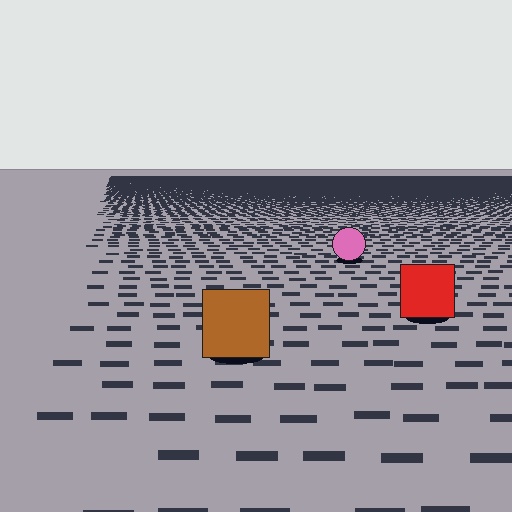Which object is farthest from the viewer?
The pink circle is farthest from the viewer. It appears smaller and the ground texture around it is denser.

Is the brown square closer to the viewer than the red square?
Yes. The brown square is closer — you can tell from the texture gradient: the ground texture is coarser near it.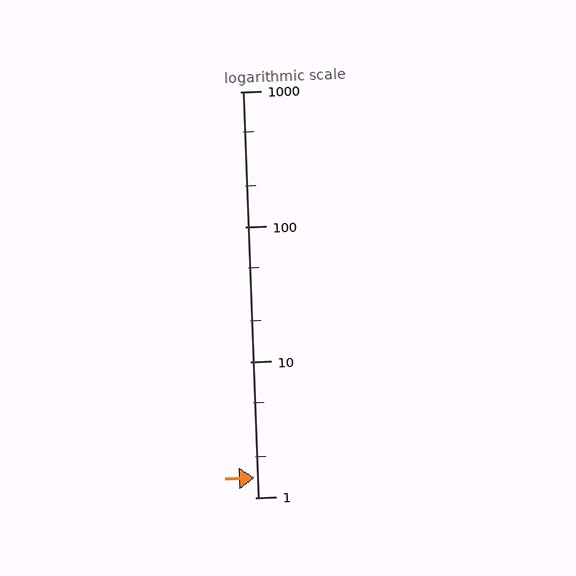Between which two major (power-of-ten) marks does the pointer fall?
The pointer is between 1 and 10.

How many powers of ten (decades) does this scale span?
The scale spans 3 decades, from 1 to 1000.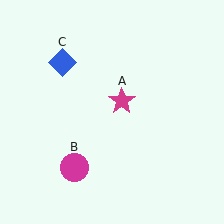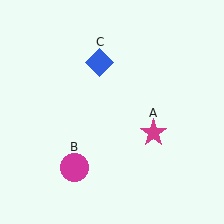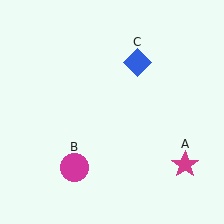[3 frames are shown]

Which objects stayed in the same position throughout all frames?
Magenta circle (object B) remained stationary.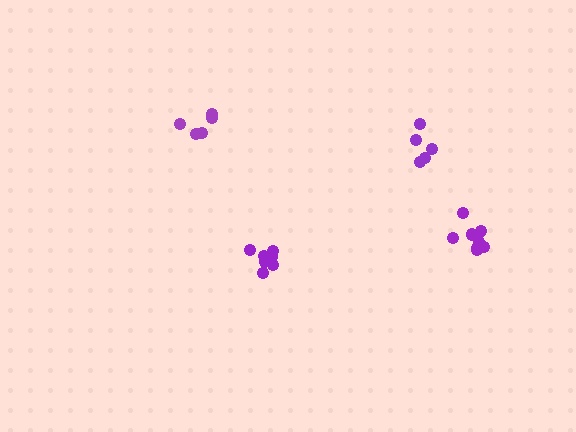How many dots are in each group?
Group 1: 5 dots, Group 2: 5 dots, Group 3: 10 dots, Group 4: 8 dots (28 total).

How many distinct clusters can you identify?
There are 4 distinct clusters.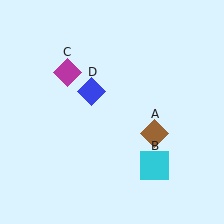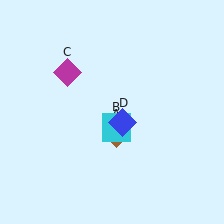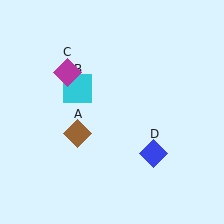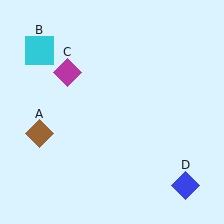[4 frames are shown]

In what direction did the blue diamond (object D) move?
The blue diamond (object D) moved down and to the right.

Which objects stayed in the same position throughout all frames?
Magenta diamond (object C) remained stationary.